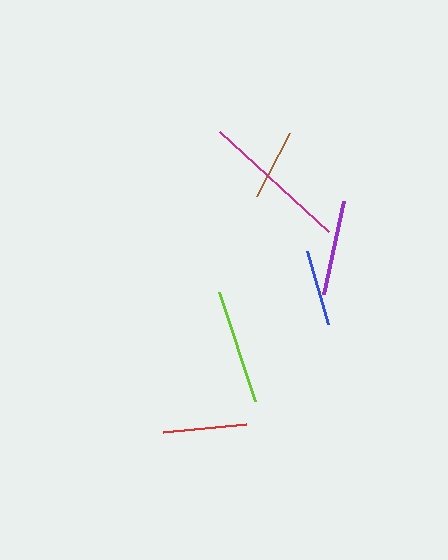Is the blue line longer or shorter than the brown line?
The blue line is longer than the brown line.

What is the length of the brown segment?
The brown segment is approximately 71 pixels long.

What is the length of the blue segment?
The blue segment is approximately 76 pixels long.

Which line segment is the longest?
The magenta line is the longest at approximately 148 pixels.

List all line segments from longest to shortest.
From longest to shortest: magenta, lime, purple, red, blue, brown.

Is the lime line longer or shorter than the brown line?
The lime line is longer than the brown line.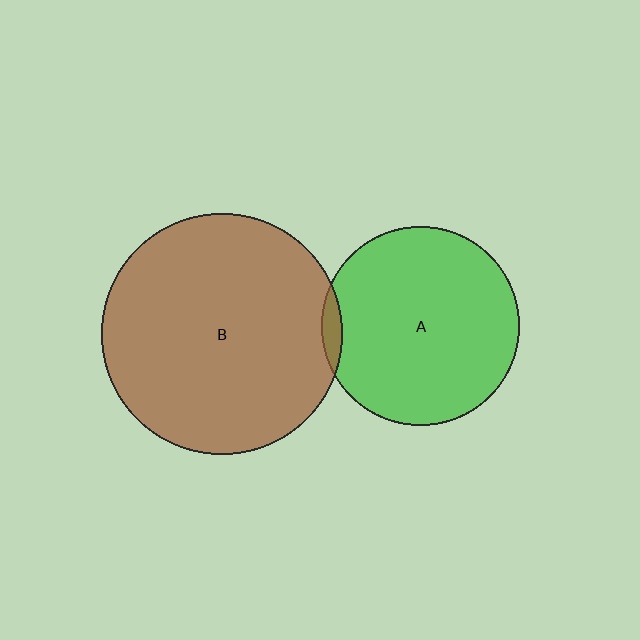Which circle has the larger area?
Circle B (brown).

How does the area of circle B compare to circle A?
Approximately 1.5 times.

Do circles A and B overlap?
Yes.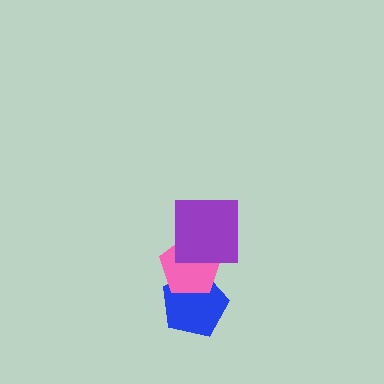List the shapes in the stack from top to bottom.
From top to bottom: the purple square, the pink pentagon, the blue pentagon.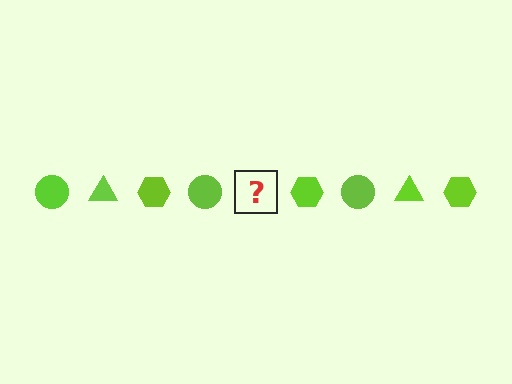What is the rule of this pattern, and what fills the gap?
The rule is that the pattern cycles through circle, triangle, hexagon shapes in lime. The gap should be filled with a lime triangle.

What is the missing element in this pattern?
The missing element is a lime triangle.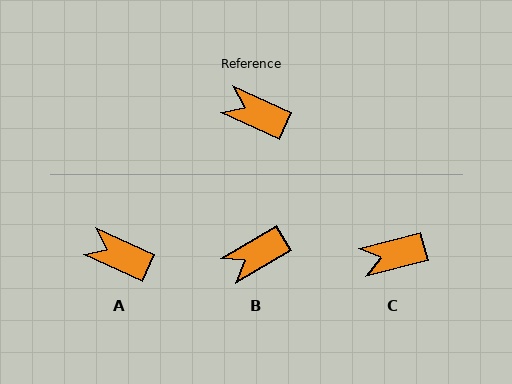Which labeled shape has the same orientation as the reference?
A.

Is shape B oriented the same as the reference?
No, it is off by about 54 degrees.